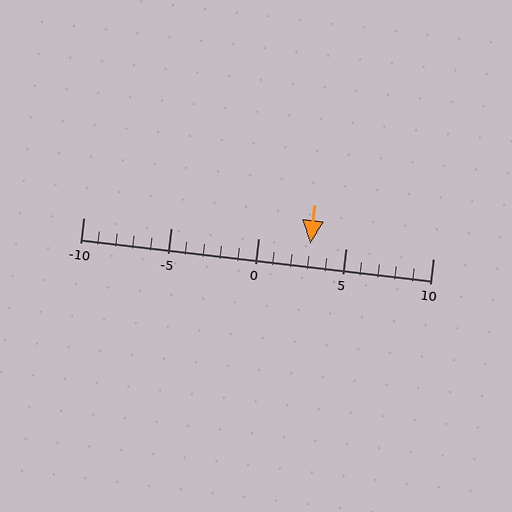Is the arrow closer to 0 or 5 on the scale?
The arrow is closer to 5.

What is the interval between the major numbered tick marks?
The major tick marks are spaced 5 units apart.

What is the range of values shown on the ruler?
The ruler shows values from -10 to 10.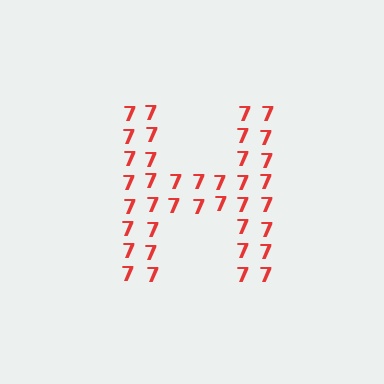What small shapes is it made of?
It is made of small digit 7's.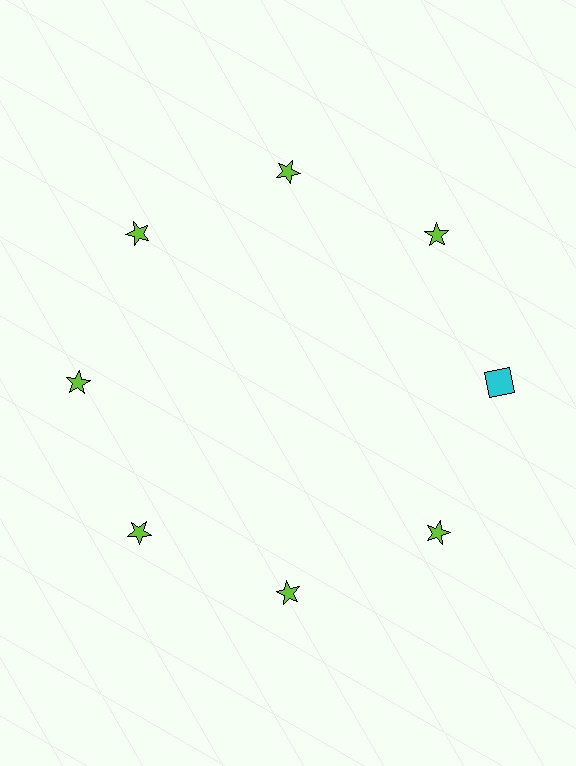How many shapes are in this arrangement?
There are 8 shapes arranged in a ring pattern.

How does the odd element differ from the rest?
It differs in both color (cyan instead of lime) and shape (square instead of star).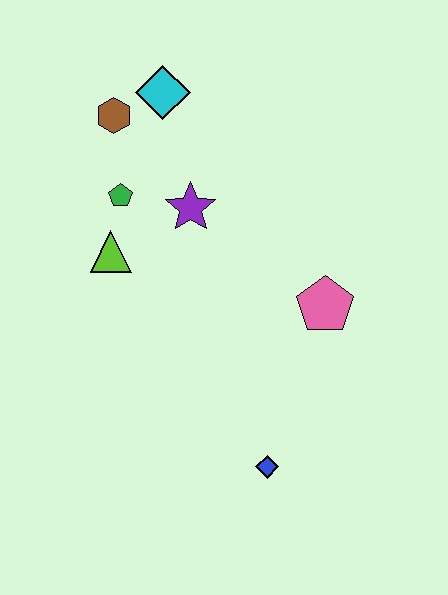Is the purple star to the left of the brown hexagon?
No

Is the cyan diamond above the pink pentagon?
Yes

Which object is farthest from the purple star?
The blue diamond is farthest from the purple star.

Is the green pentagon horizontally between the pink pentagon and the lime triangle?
Yes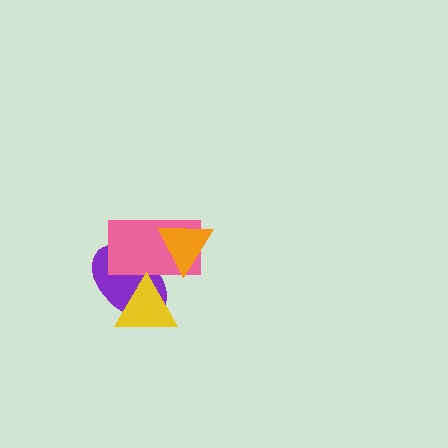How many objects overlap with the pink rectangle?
3 objects overlap with the pink rectangle.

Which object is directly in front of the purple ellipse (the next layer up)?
The pink rectangle is directly in front of the purple ellipse.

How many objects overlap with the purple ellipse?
3 objects overlap with the purple ellipse.